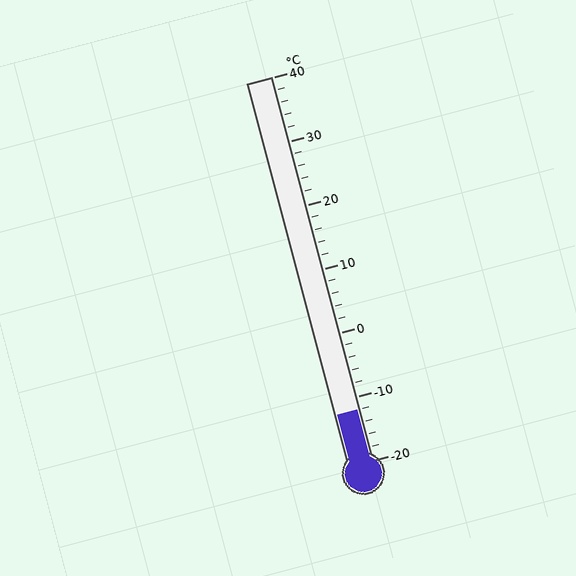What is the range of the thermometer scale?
The thermometer scale ranges from -20°C to 40°C.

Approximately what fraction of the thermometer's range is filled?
The thermometer is filled to approximately 15% of its range.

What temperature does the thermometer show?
The thermometer shows approximately -12°C.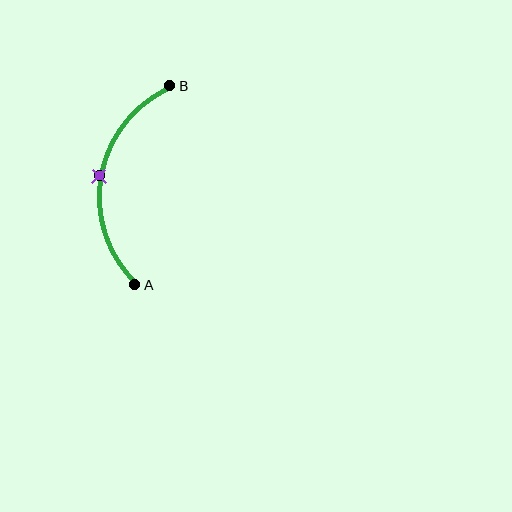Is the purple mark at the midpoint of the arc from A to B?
Yes. The purple mark lies on the arc at equal arc-length from both A and B — it is the arc midpoint.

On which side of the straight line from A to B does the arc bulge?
The arc bulges to the left of the straight line connecting A and B.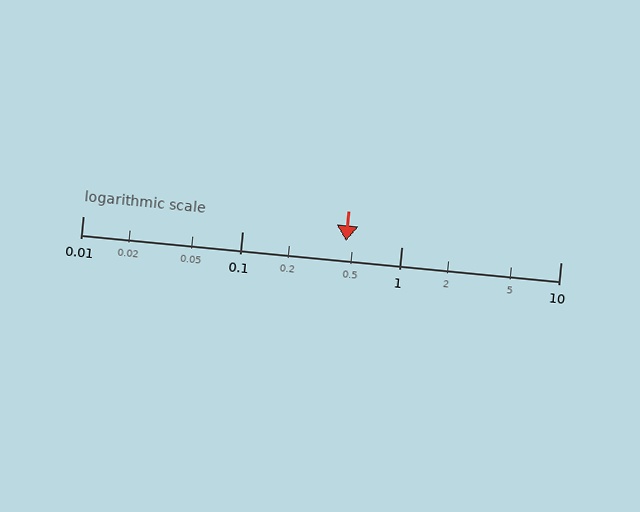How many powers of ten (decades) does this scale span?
The scale spans 3 decades, from 0.01 to 10.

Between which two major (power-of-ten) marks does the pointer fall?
The pointer is between 0.1 and 1.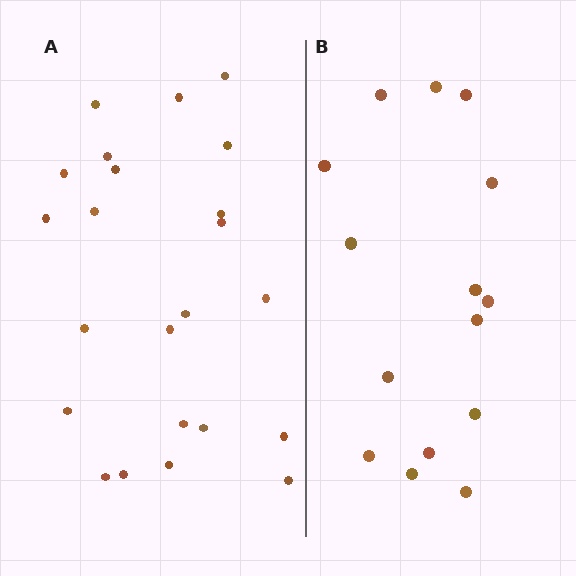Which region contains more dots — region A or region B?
Region A (the left region) has more dots.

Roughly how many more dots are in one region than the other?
Region A has roughly 8 or so more dots than region B.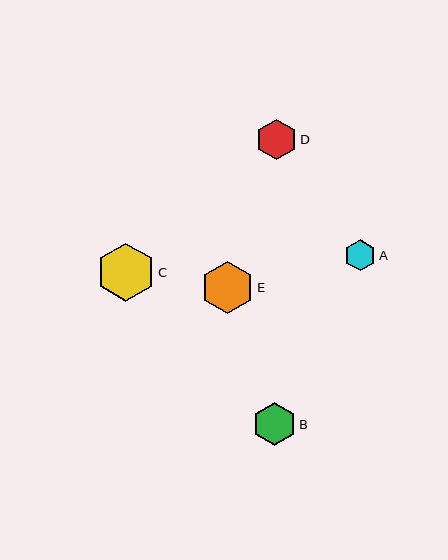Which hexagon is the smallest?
Hexagon A is the smallest with a size of approximately 31 pixels.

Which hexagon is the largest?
Hexagon C is the largest with a size of approximately 59 pixels.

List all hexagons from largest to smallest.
From largest to smallest: C, E, B, D, A.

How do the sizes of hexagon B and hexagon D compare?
Hexagon B and hexagon D are approximately the same size.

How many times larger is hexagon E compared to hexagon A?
Hexagon E is approximately 1.7 times the size of hexagon A.